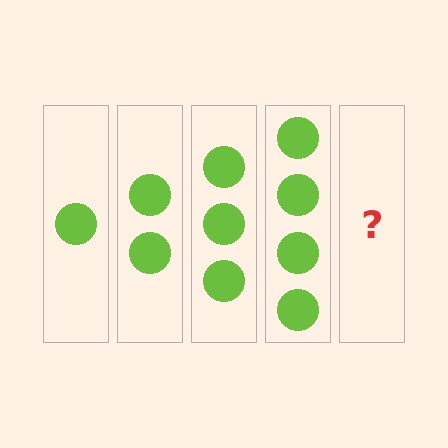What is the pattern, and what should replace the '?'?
The pattern is that each step adds one more circle. The '?' should be 5 circles.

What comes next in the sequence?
The next element should be 5 circles.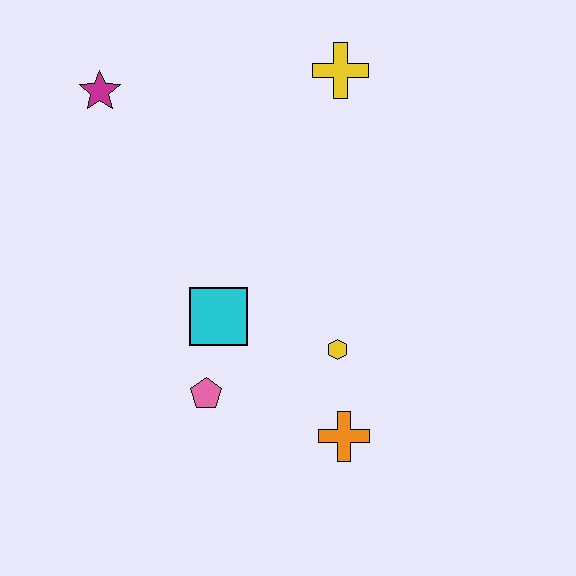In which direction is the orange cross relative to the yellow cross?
The orange cross is below the yellow cross.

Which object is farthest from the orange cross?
The magenta star is farthest from the orange cross.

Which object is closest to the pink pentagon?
The cyan square is closest to the pink pentagon.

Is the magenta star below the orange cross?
No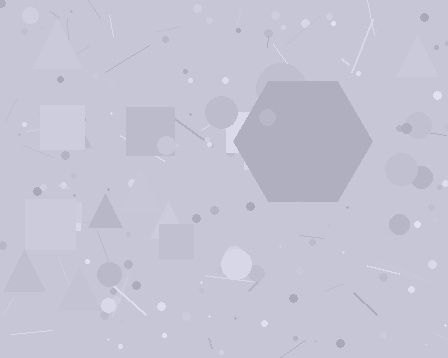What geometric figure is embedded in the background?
A hexagon is embedded in the background.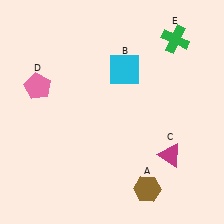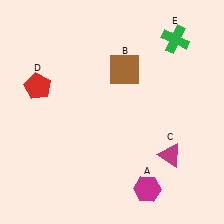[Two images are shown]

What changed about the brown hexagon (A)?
In Image 1, A is brown. In Image 2, it changed to magenta.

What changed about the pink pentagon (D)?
In Image 1, D is pink. In Image 2, it changed to red.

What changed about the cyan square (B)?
In Image 1, B is cyan. In Image 2, it changed to brown.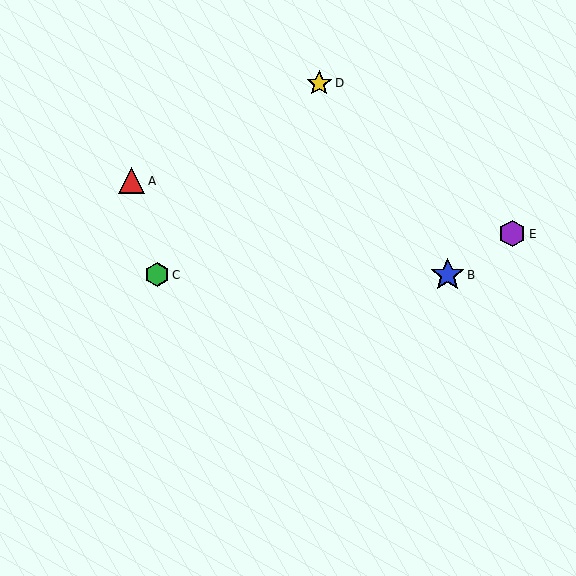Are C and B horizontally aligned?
Yes, both are at y≈275.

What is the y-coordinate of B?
Object B is at y≈275.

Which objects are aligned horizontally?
Objects B, C are aligned horizontally.